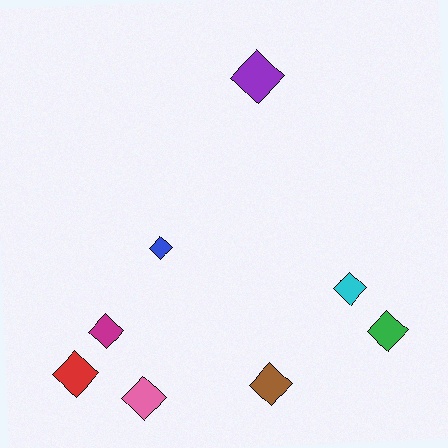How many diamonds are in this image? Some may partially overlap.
There are 8 diamonds.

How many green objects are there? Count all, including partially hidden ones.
There is 1 green object.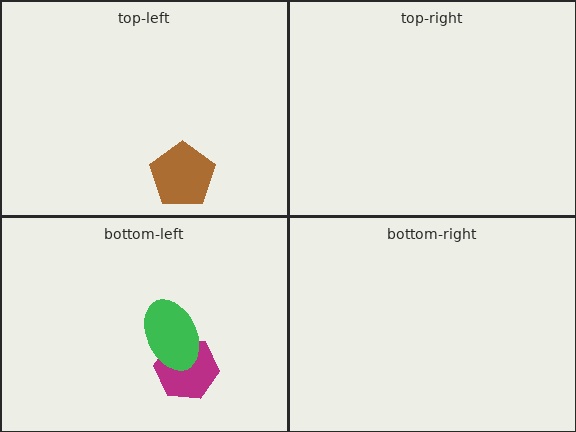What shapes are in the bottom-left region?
The magenta hexagon, the green ellipse.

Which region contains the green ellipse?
The bottom-left region.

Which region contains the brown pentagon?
The top-left region.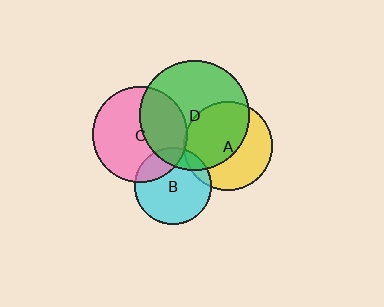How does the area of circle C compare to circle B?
Approximately 1.5 times.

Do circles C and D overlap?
Yes.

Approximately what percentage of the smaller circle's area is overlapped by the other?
Approximately 40%.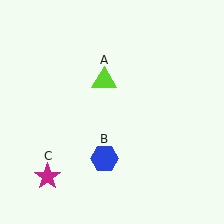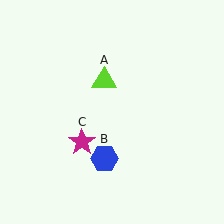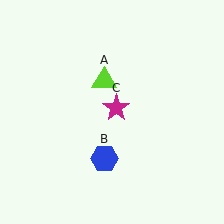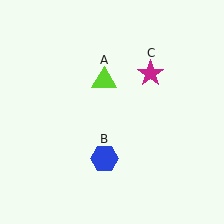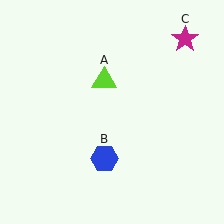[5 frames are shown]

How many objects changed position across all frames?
1 object changed position: magenta star (object C).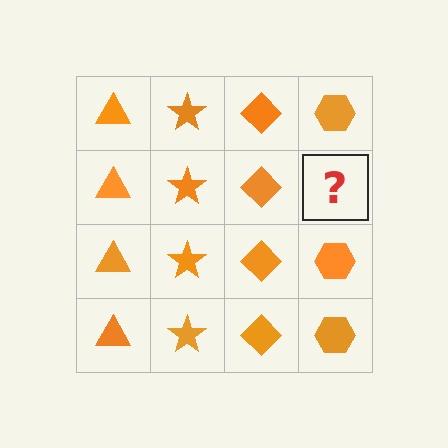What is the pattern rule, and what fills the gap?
The rule is that each column has a consistent shape. The gap should be filled with an orange hexagon.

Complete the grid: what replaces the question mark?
The question mark should be replaced with an orange hexagon.